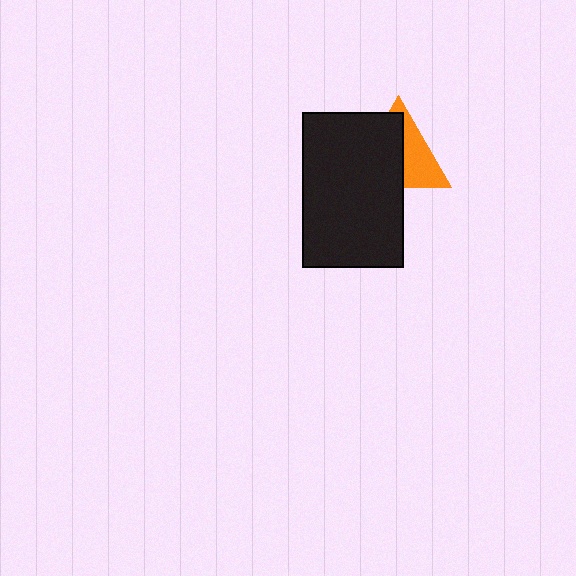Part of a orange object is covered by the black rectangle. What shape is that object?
It is a triangle.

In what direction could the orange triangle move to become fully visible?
The orange triangle could move right. That would shift it out from behind the black rectangle entirely.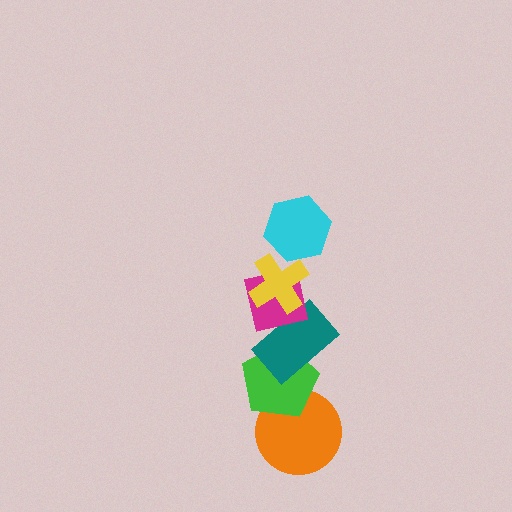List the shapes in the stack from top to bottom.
From top to bottom: the cyan hexagon, the yellow cross, the magenta square, the teal rectangle, the green pentagon, the orange circle.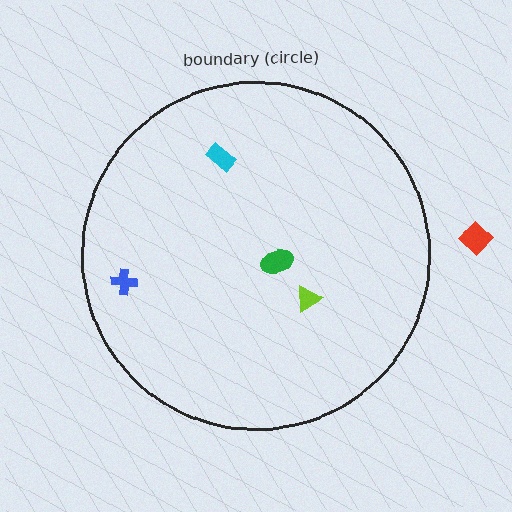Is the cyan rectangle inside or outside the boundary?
Inside.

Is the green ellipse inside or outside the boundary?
Inside.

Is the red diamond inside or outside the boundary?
Outside.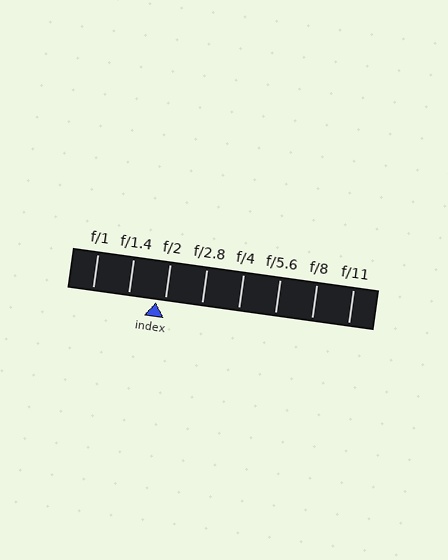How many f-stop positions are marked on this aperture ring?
There are 8 f-stop positions marked.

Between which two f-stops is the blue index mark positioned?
The index mark is between f/1.4 and f/2.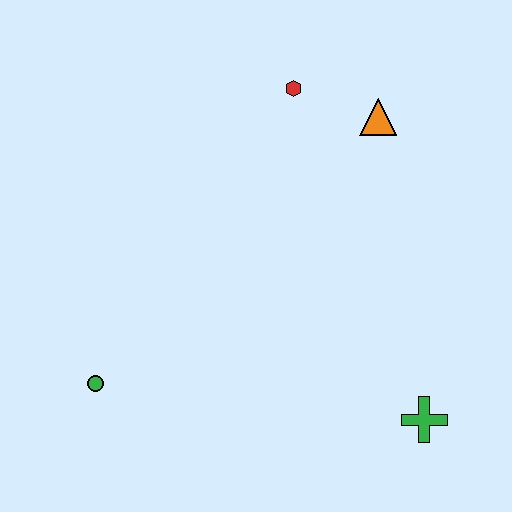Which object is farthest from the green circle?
The orange triangle is farthest from the green circle.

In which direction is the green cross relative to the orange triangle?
The green cross is below the orange triangle.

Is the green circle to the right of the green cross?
No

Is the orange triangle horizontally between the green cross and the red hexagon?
Yes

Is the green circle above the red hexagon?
No